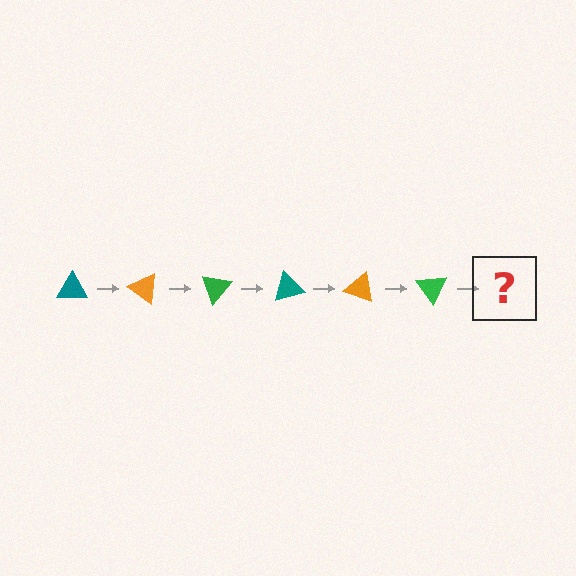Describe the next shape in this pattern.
It should be a teal triangle, rotated 210 degrees from the start.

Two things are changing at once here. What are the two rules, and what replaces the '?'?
The two rules are that it rotates 35 degrees each step and the color cycles through teal, orange, and green. The '?' should be a teal triangle, rotated 210 degrees from the start.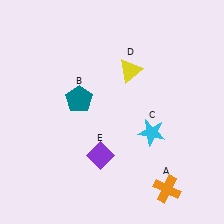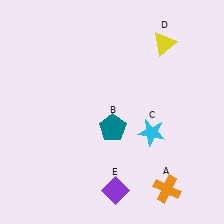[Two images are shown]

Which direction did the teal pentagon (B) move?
The teal pentagon (B) moved right.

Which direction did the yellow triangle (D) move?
The yellow triangle (D) moved right.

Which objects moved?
The objects that moved are: the teal pentagon (B), the yellow triangle (D), the purple diamond (E).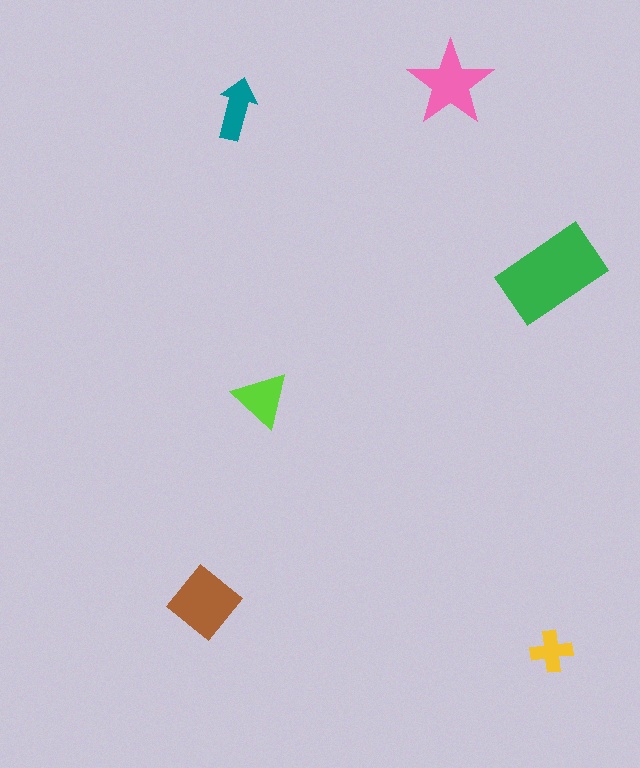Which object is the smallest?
The yellow cross.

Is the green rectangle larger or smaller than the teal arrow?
Larger.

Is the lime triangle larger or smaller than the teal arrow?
Larger.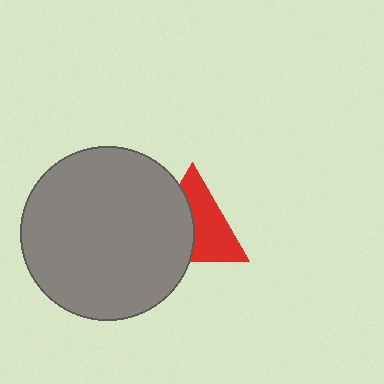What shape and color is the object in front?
The object in front is a gray circle.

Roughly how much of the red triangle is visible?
About half of it is visible (roughly 54%).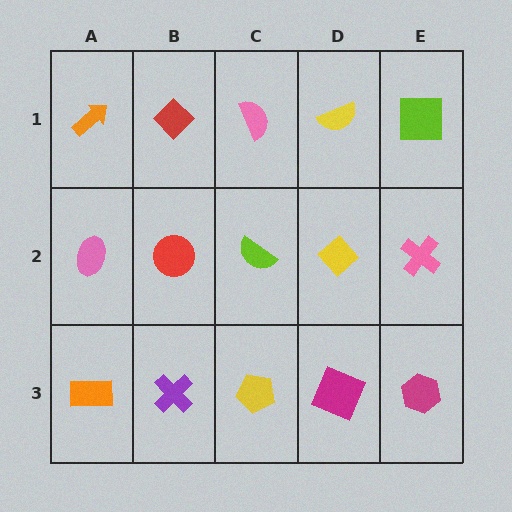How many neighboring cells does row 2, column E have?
3.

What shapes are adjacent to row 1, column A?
A pink ellipse (row 2, column A), a red diamond (row 1, column B).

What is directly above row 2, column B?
A red diamond.